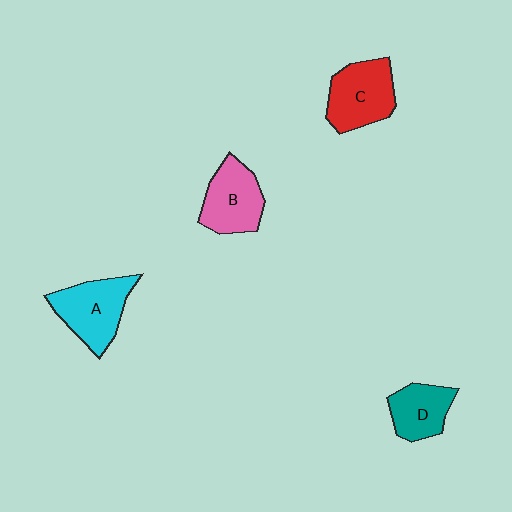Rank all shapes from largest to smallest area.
From largest to smallest: A (cyan), C (red), B (pink), D (teal).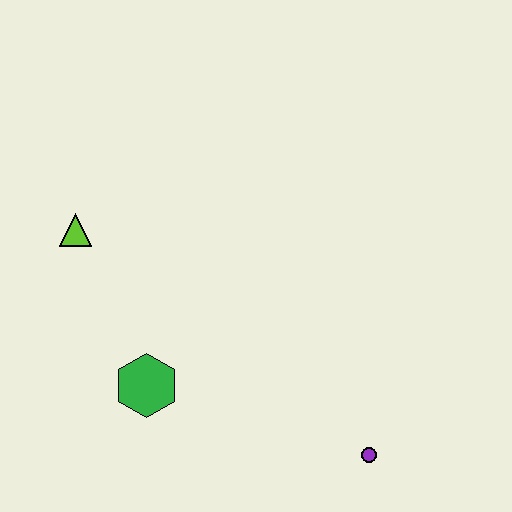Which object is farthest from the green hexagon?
The purple circle is farthest from the green hexagon.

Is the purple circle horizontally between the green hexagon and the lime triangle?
No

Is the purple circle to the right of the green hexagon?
Yes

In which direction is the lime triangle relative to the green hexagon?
The lime triangle is above the green hexagon.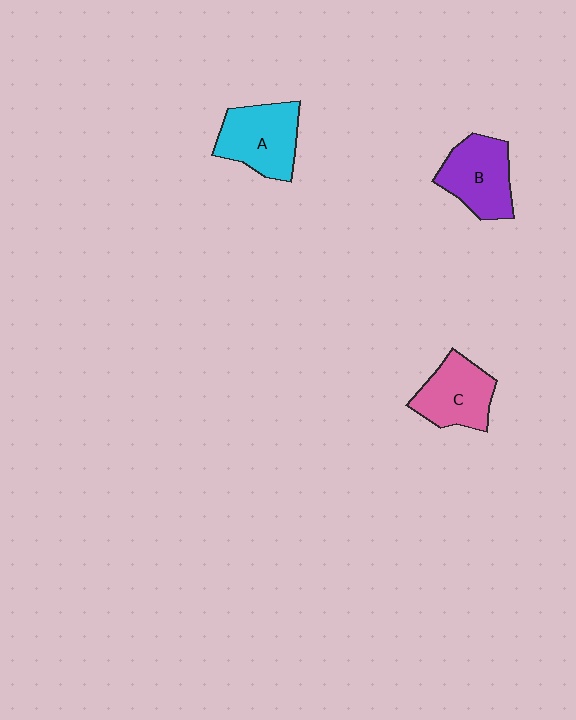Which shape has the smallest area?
Shape C (pink).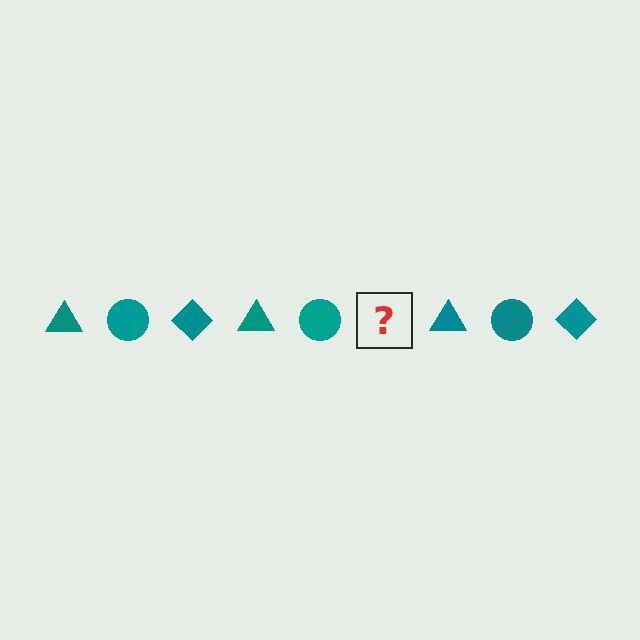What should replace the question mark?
The question mark should be replaced with a teal diamond.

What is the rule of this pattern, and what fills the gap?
The rule is that the pattern cycles through triangle, circle, diamond shapes in teal. The gap should be filled with a teal diamond.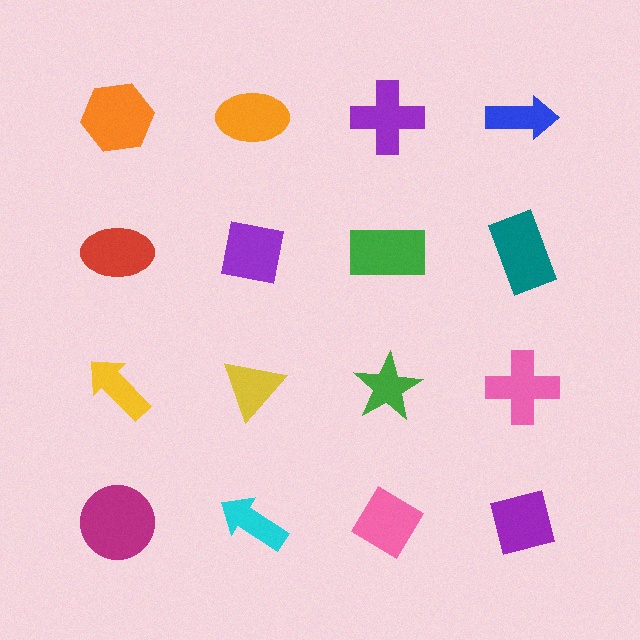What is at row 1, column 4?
A blue arrow.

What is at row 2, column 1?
A red ellipse.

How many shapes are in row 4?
4 shapes.